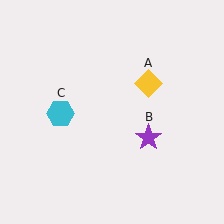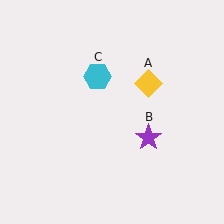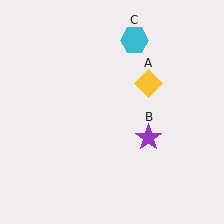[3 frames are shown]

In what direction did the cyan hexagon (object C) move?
The cyan hexagon (object C) moved up and to the right.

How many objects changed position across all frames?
1 object changed position: cyan hexagon (object C).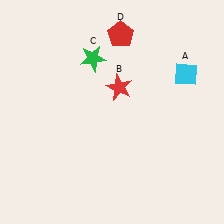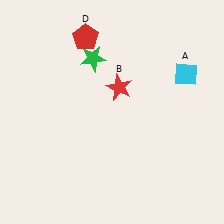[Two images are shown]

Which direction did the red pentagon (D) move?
The red pentagon (D) moved left.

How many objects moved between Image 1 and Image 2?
1 object moved between the two images.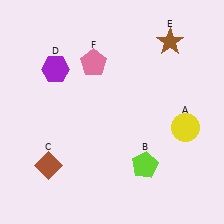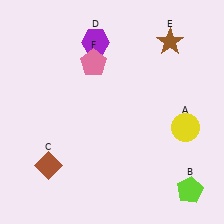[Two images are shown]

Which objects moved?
The objects that moved are: the lime pentagon (B), the purple hexagon (D).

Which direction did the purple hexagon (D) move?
The purple hexagon (D) moved right.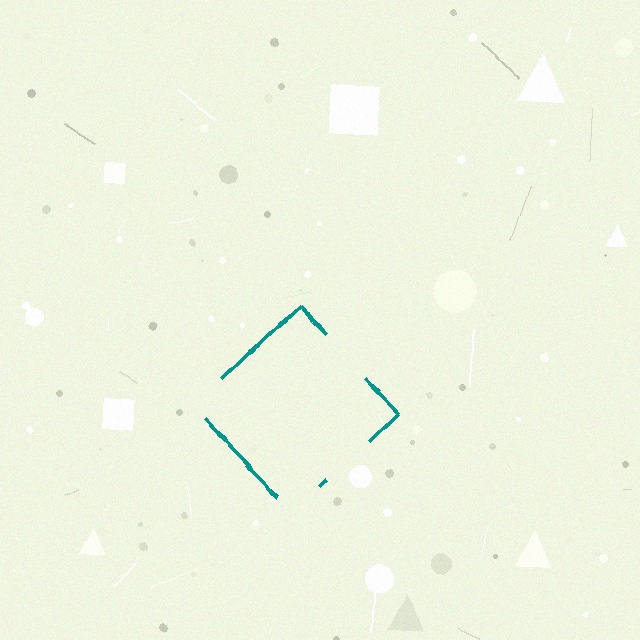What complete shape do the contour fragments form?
The contour fragments form a diamond.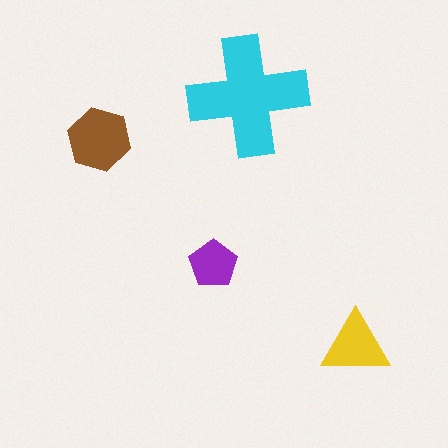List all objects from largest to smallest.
The cyan cross, the brown hexagon, the yellow triangle, the purple pentagon.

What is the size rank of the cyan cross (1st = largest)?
1st.